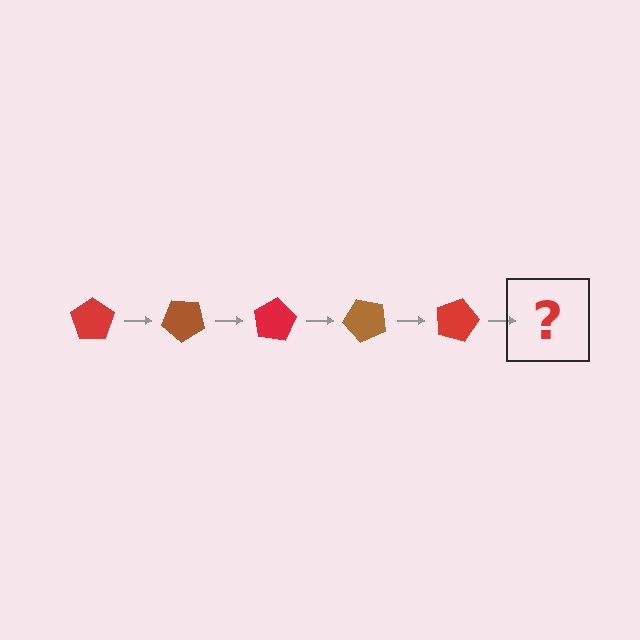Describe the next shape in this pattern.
It should be a brown pentagon, rotated 200 degrees from the start.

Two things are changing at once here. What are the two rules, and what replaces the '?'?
The two rules are that it rotates 40 degrees each step and the color cycles through red and brown. The '?' should be a brown pentagon, rotated 200 degrees from the start.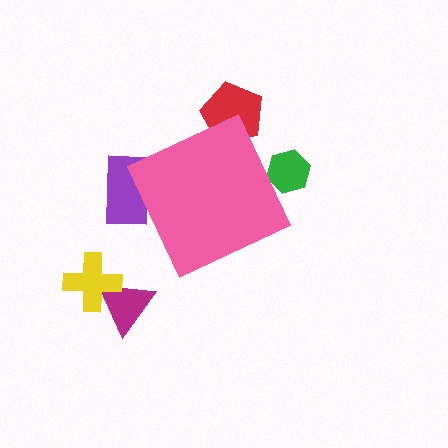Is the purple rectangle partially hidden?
Yes, the purple rectangle is partially hidden behind the pink diamond.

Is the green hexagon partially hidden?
Yes, the green hexagon is partially hidden behind the pink diamond.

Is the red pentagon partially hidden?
Yes, the red pentagon is partially hidden behind the pink diamond.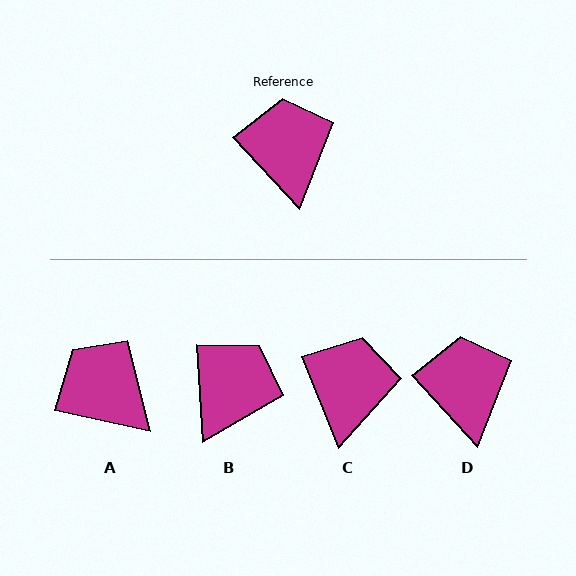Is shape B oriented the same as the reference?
No, it is off by about 39 degrees.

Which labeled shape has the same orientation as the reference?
D.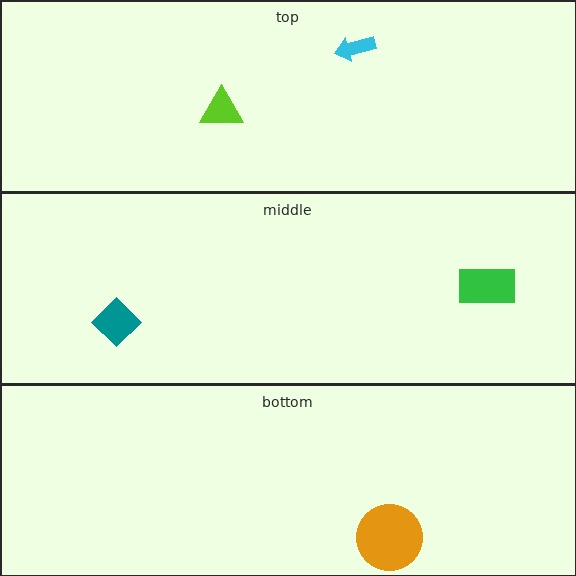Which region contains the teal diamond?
The middle region.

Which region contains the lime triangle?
The top region.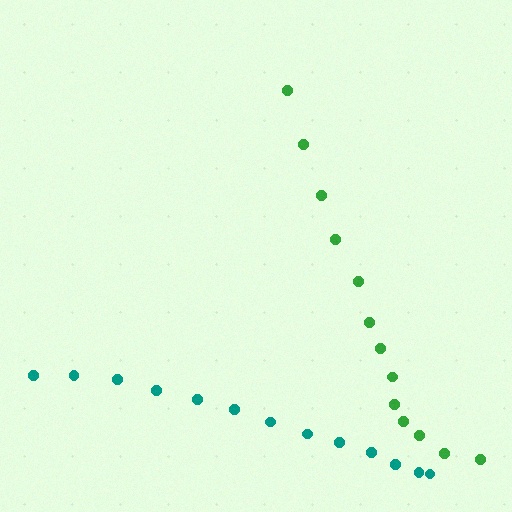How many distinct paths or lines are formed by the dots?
There are 2 distinct paths.